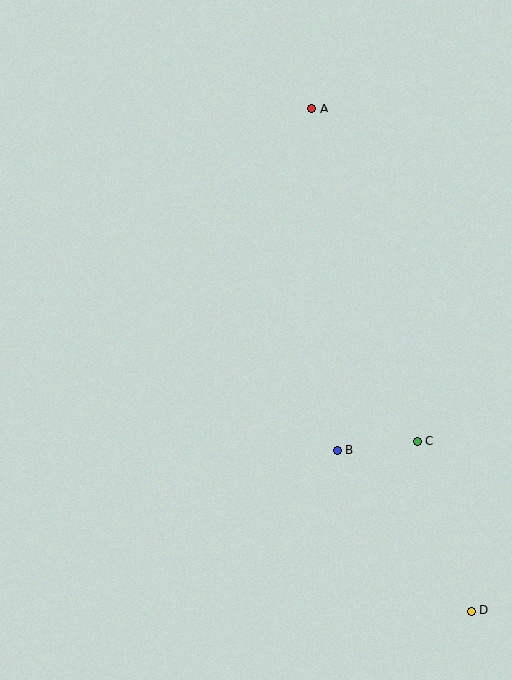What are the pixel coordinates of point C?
Point C is at (417, 441).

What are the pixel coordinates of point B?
Point B is at (338, 451).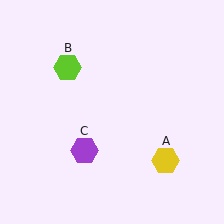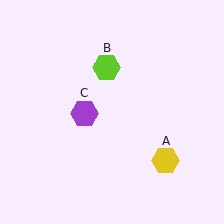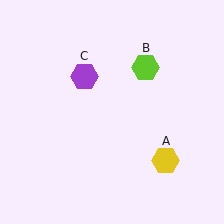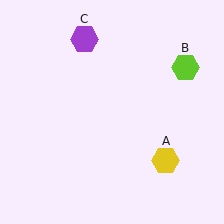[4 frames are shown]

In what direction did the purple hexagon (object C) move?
The purple hexagon (object C) moved up.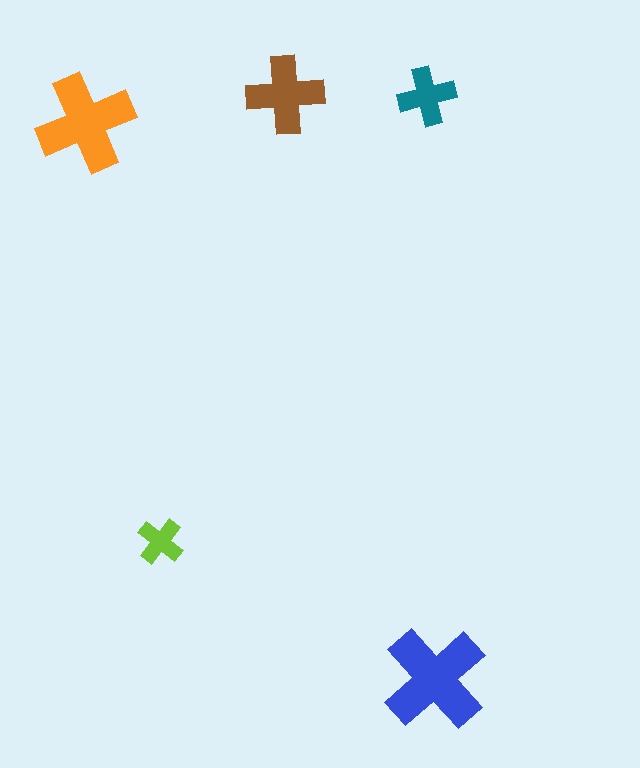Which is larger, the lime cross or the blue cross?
The blue one.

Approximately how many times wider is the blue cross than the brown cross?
About 1.5 times wider.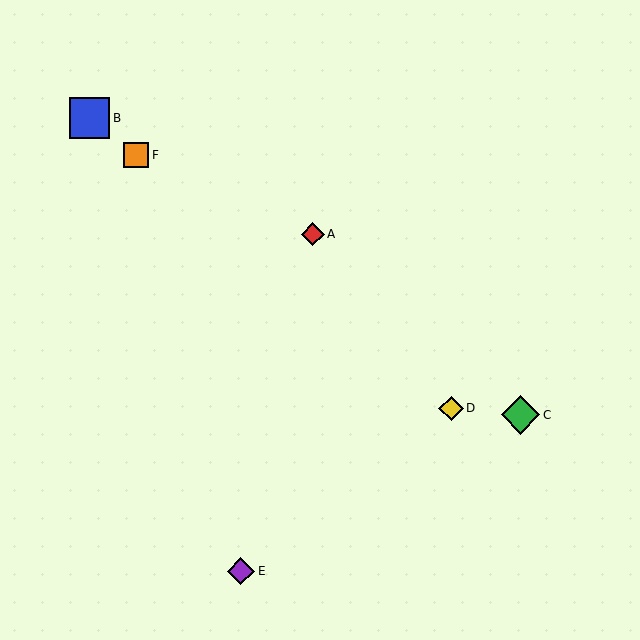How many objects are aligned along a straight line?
3 objects (B, D, F) are aligned along a straight line.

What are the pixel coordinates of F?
Object F is at (136, 155).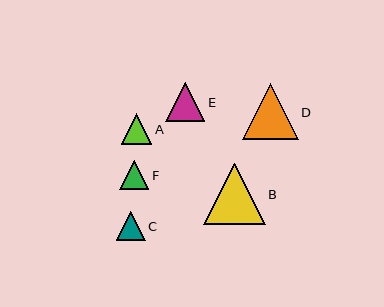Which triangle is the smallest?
Triangle C is the smallest with a size of approximately 29 pixels.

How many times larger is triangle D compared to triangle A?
Triangle D is approximately 1.8 times the size of triangle A.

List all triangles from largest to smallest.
From largest to smallest: B, D, E, A, F, C.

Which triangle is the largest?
Triangle B is the largest with a size of approximately 61 pixels.